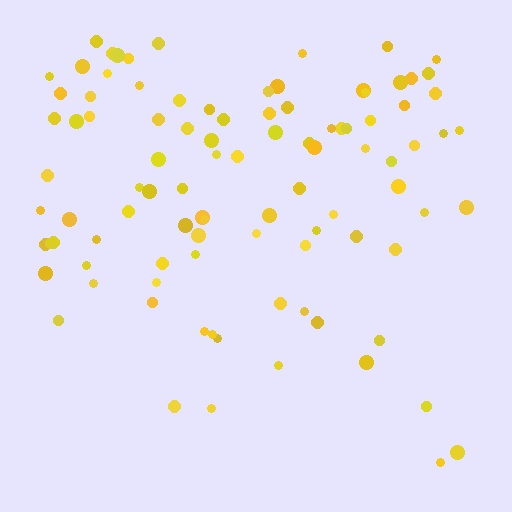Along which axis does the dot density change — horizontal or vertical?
Vertical.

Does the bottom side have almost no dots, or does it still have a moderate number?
Still a moderate number, just noticeably fewer than the top.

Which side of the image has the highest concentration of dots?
The top.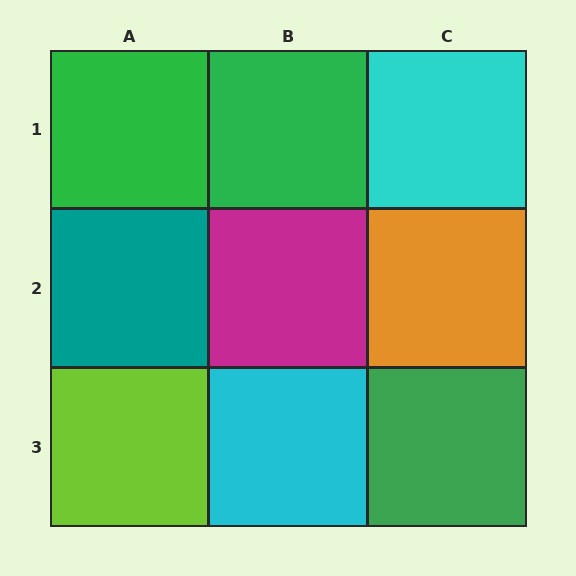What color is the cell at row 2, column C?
Orange.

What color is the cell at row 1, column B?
Green.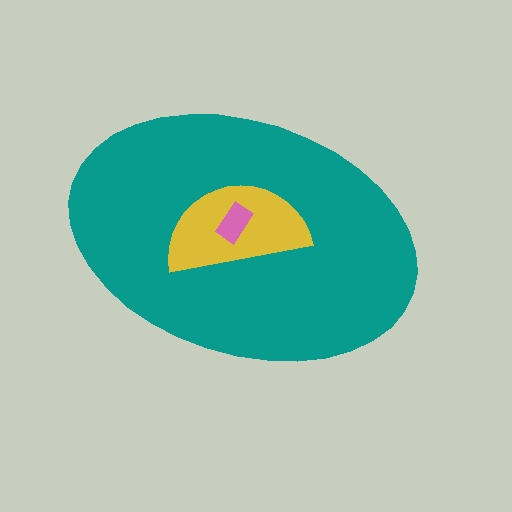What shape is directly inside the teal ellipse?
The yellow semicircle.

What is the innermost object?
The pink rectangle.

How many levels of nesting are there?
3.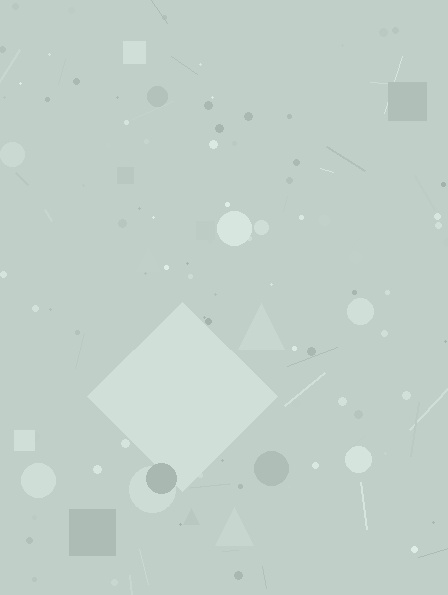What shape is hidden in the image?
A diamond is hidden in the image.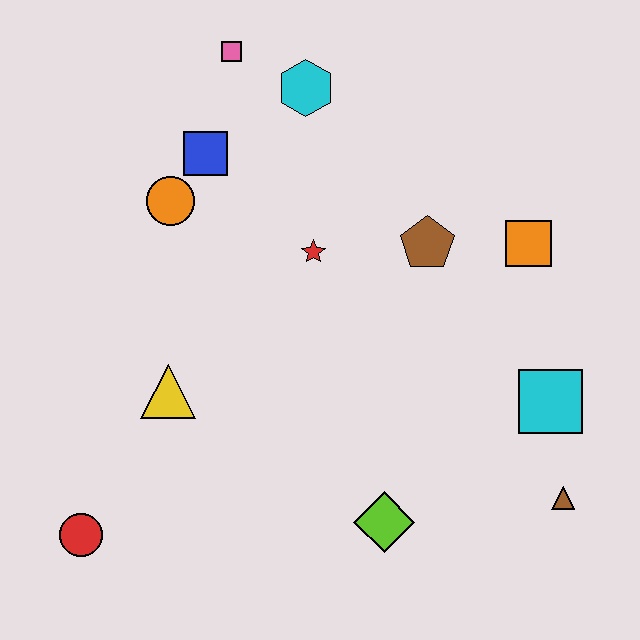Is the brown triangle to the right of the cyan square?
Yes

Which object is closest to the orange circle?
The blue square is closest to the orange circle.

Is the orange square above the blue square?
No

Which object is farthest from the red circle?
The orange square is farthest from the red circle.